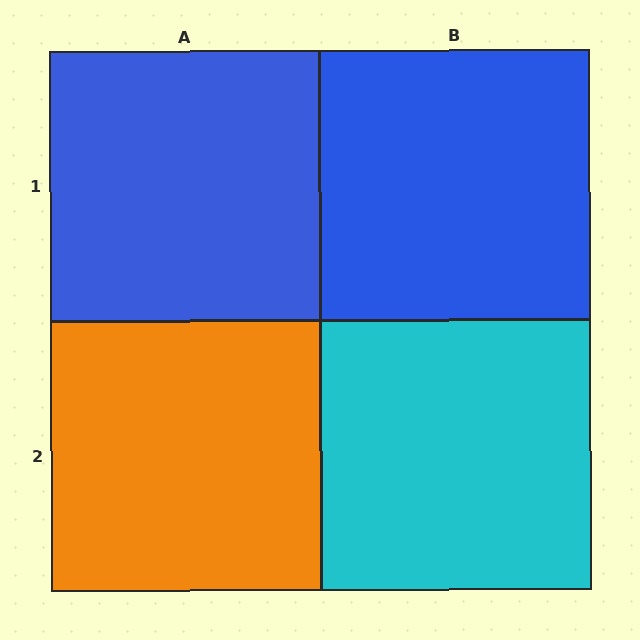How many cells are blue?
2 cells are blue.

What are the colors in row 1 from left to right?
Blue, blue.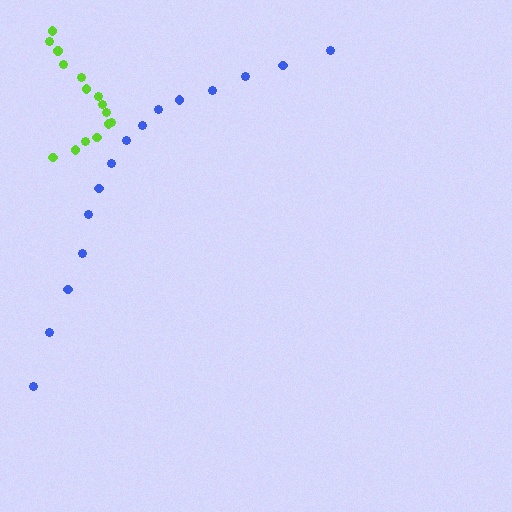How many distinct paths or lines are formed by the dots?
There are 2 distinct paths.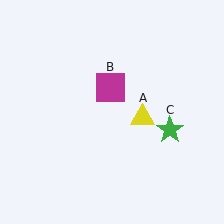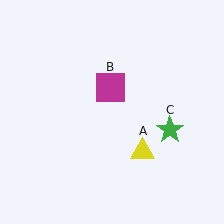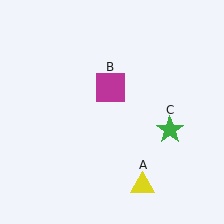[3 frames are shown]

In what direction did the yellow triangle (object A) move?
The yellow triangle (object A) moved down.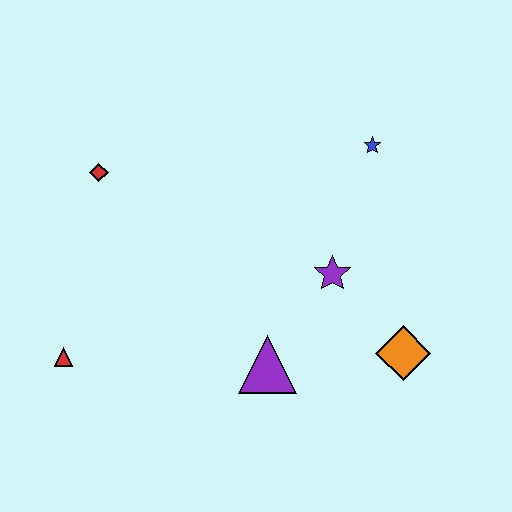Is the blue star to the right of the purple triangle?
Yes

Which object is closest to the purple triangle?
The purple star is closest to the purple triangle.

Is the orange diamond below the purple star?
Yes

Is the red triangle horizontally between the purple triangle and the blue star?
No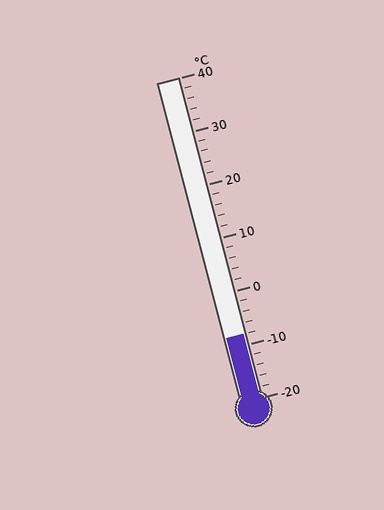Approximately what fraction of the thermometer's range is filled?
The thermometer is filled to approximately 20% of its range.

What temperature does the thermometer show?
The thermometer shows approximately -8°C.